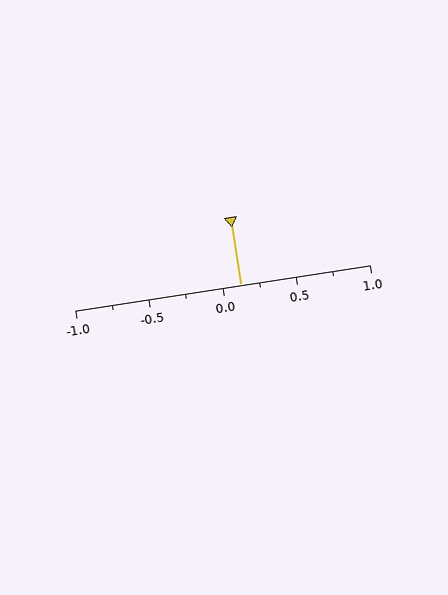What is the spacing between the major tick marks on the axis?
The major ticks are spaced 0.5 apart.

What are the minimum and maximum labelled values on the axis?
The axis runs from -1.0 to 1.0.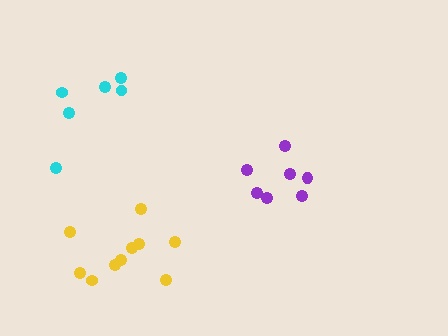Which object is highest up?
The cyan cluster is topmost.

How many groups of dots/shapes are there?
There are 3 groups.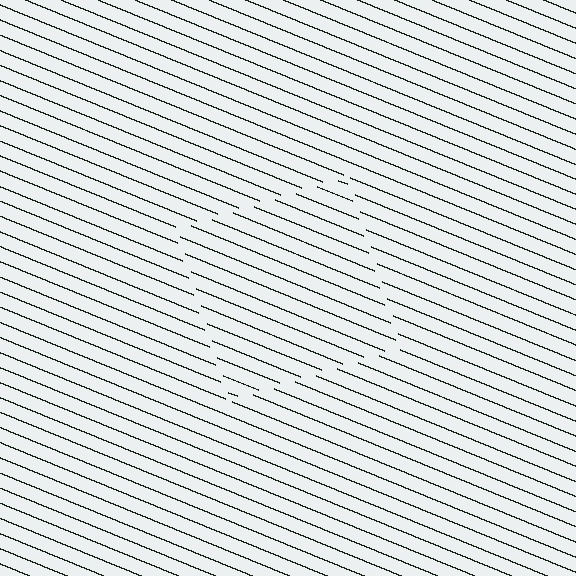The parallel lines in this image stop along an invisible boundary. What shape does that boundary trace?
An illusory square. The interior of the shape contains the same grating, shifted by half a period — the contour is defined by the phase discontinuity where line-ends from the inner and outer gratings abut.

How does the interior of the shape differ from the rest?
The interior of the shape contains the same grating, shifted by half a period — the contour is defined by the phase discontinuity where line-ends from the inner and outer gratings abut.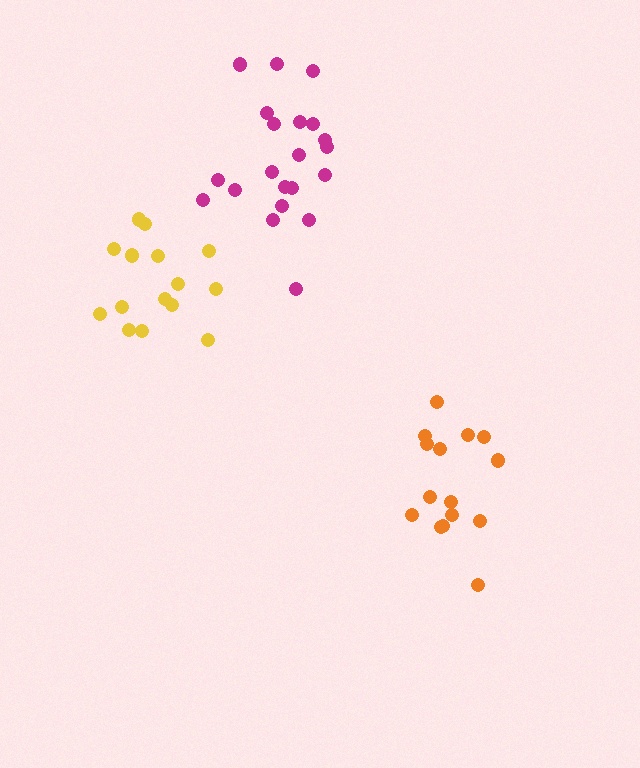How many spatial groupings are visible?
There are 3 spatial groupings.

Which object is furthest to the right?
The orange cluster is rightmost.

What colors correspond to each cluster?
The clusters are colored: magenta, orange, yellow.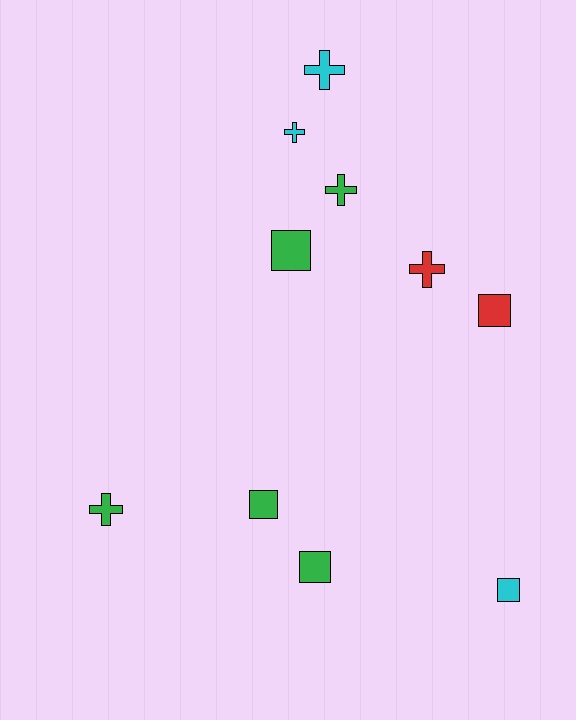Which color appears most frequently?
Green, with 5 objects.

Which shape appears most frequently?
Cross, with 5 objects.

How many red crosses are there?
There is 1 red cross.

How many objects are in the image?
There are 10 objects.